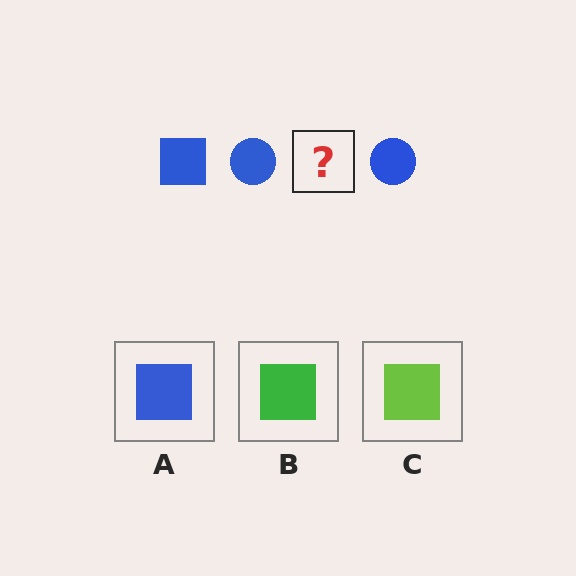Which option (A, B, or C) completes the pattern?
A.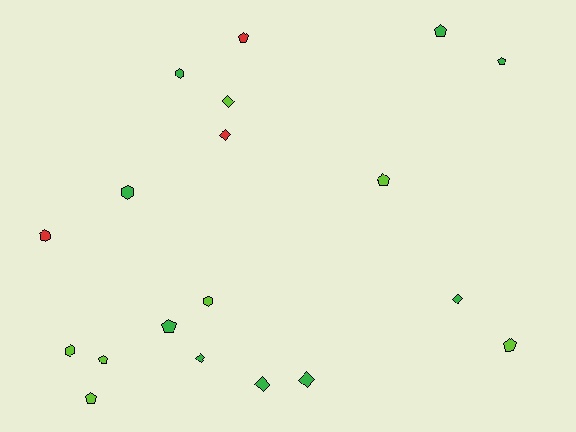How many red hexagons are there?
There is 1 red hexagon.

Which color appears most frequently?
Green, with 9 objects.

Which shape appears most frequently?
Pentagon, with 8 objects.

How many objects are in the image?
There are 19 objects.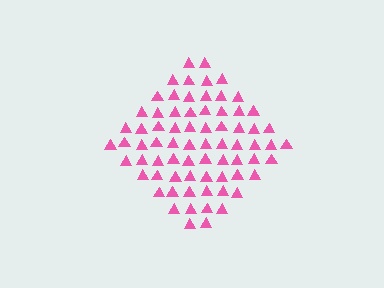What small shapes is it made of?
It is made of small triangles.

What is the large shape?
The large shape is a diamond.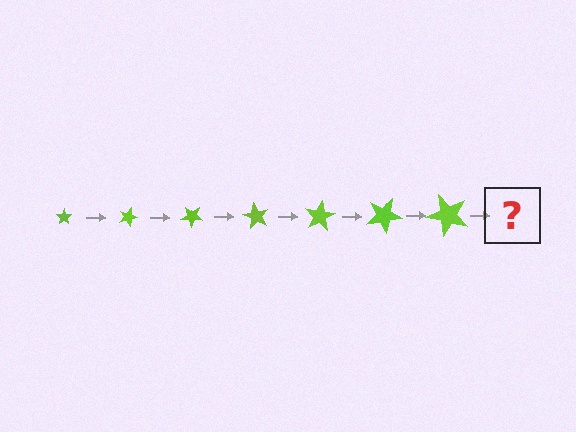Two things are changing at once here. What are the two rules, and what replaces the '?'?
The two rules are that the star grows larger each step and it rotates 20 degrees each step. The '?' should be a star, larger than the previous one and rotated 140 degrees from the start.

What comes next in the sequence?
The next element should be a star, larger than the previous one and rotated 140 degrees from the start.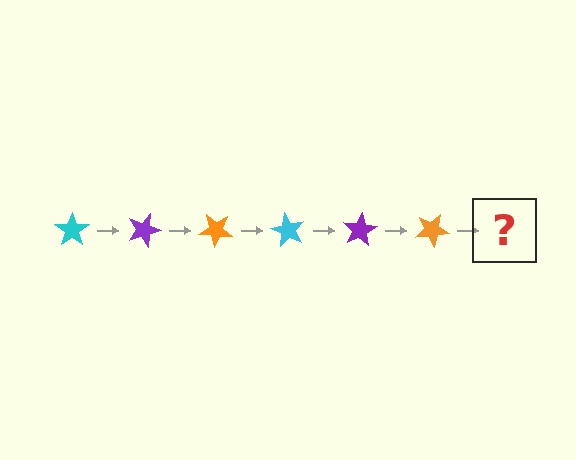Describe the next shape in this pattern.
It should be a cyan star, rotated 120 degrees from the start.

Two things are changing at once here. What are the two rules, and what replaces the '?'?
The two rules are that it rotates 20 degrees each step and the color cycles through cyan, purple, and orange. The '?' should be a cyan star, rotated 120 degrees from the start.